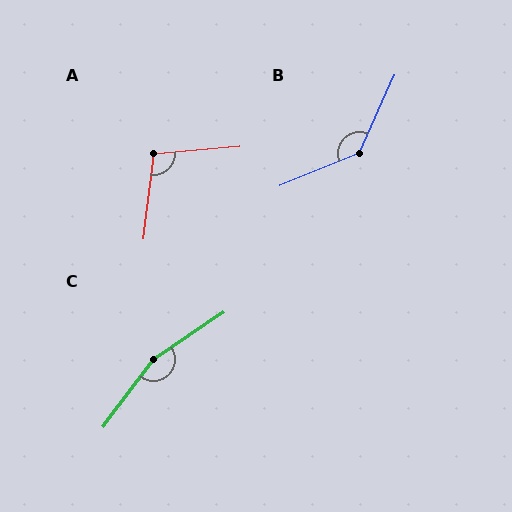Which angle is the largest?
C, at approximately 161 degrees.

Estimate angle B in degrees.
Approximately 136 degrees.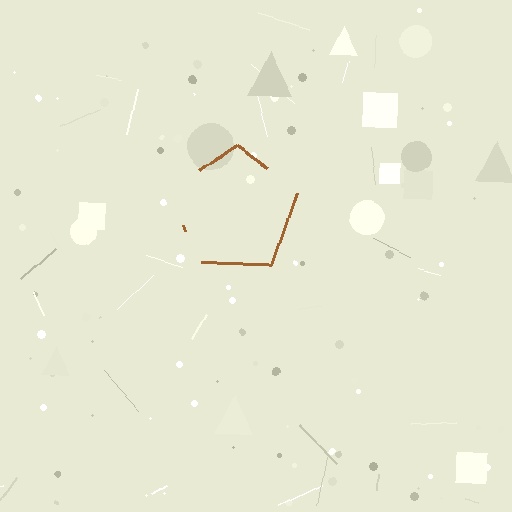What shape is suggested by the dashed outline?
The dashed outline suggests a pentagon.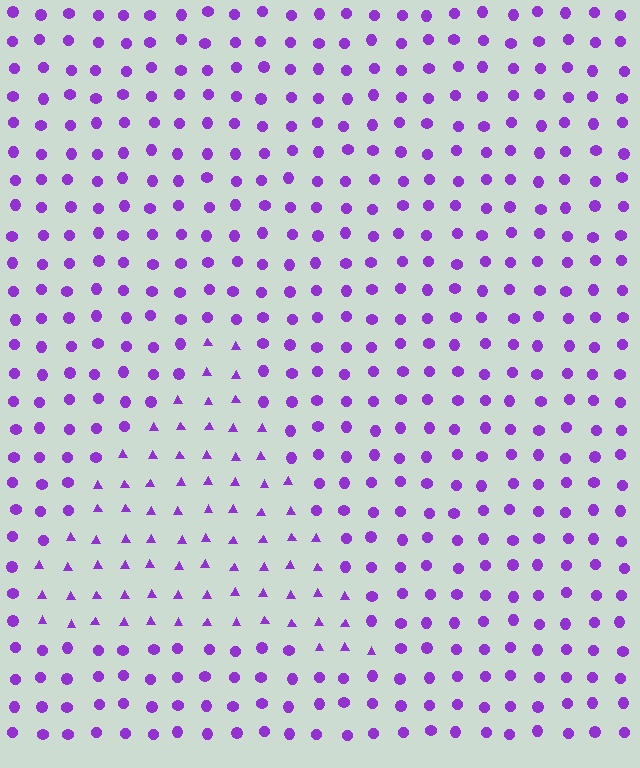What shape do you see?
I see a triangle.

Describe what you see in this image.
The image is filled with small purple elements arranged in a uniform grid. A triangle-shaped region contains triangles, while the surrounding area contains circles. The boundary is defined purely by the change in element shape.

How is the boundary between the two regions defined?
The boundary is defined by a change in element shape: triangles inside vs. circles outside. All elements share the same color and spacing.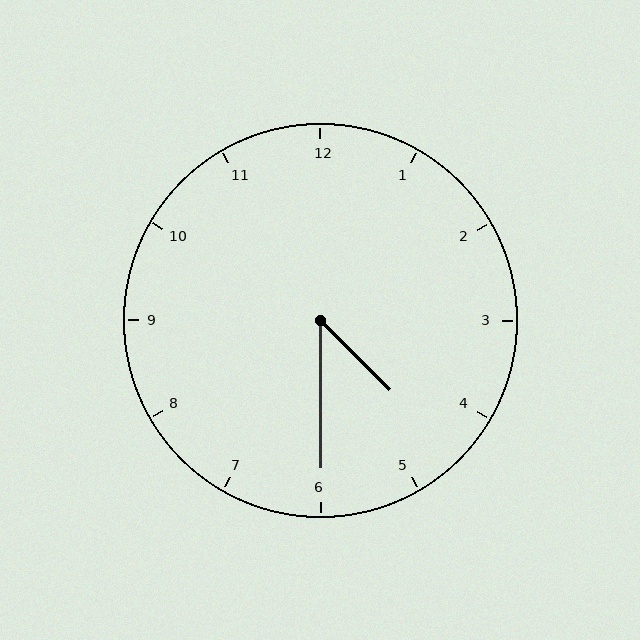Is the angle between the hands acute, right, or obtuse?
It is acute.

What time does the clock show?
4:30.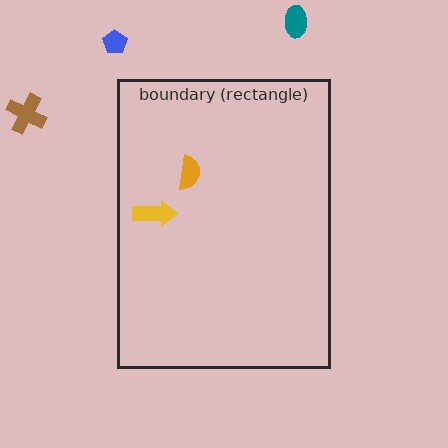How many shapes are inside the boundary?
2 inside, 3 outside.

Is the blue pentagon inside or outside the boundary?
Outside.